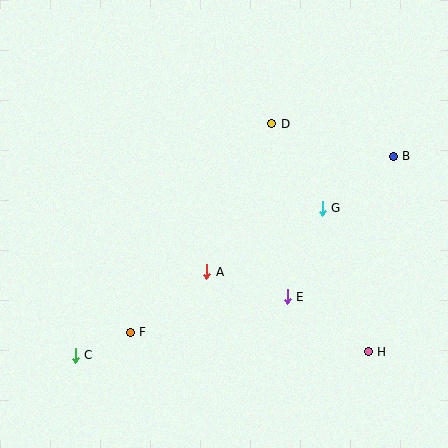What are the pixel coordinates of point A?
Point A is at (207, 272).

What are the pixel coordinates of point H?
Point H is at (368, 352).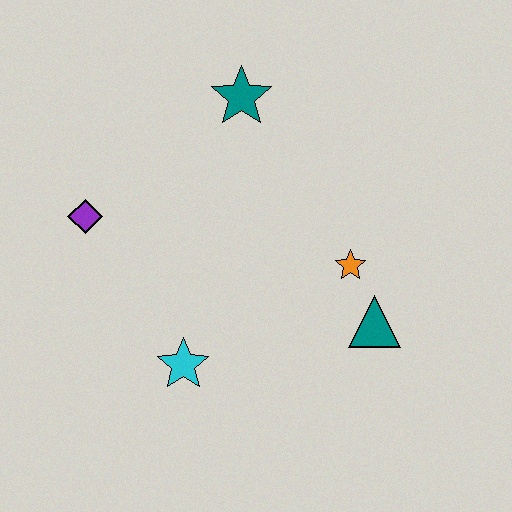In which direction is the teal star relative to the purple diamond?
The teal star is to the right of the purple diamond.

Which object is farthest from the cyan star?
The teal star is farthest from the cyan star.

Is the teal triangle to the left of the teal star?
No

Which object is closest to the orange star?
The teal triangle is closest to the orange star.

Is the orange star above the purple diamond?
No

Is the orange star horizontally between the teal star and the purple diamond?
No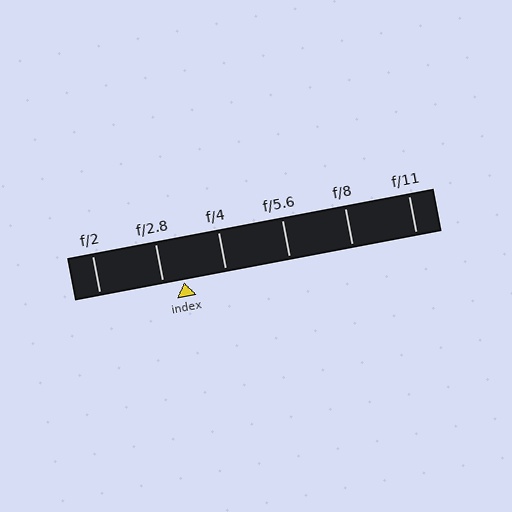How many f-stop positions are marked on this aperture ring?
There are 6 f-stop positions marked.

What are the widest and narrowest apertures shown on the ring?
The widest aperture shown is f/2 and the narrowest is f/11.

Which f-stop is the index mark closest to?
The index mark is closest to f/2.8.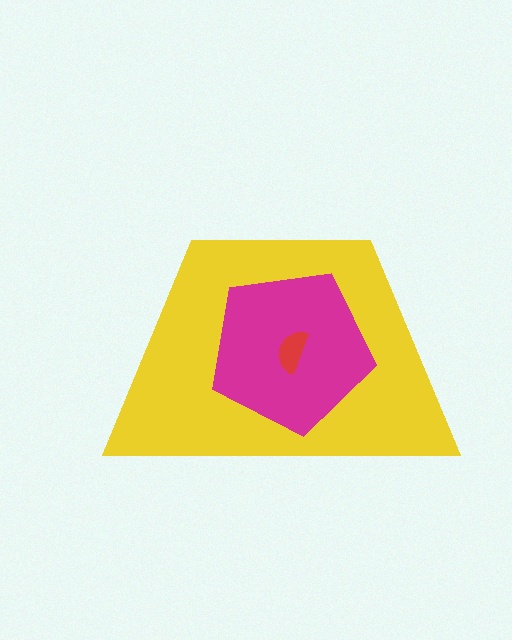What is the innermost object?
The red semicircle.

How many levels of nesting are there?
3.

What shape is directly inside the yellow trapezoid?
The magenta pentagon.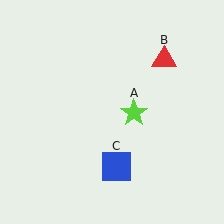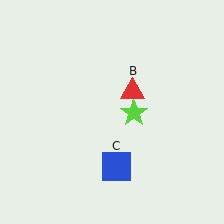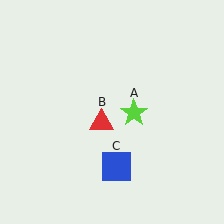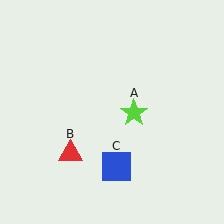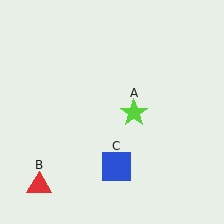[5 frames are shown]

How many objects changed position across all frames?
1 object changed position: red triangle (object B).